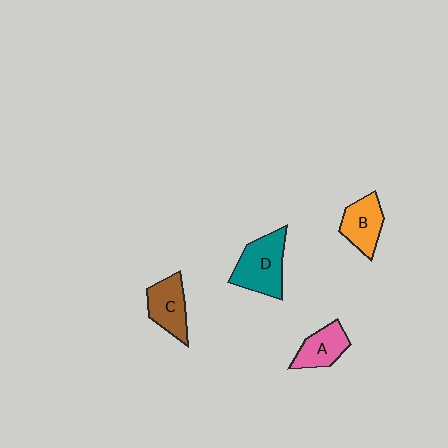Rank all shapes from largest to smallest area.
From largest to smallest: D (teal), C (brown), B (orange), A (pink).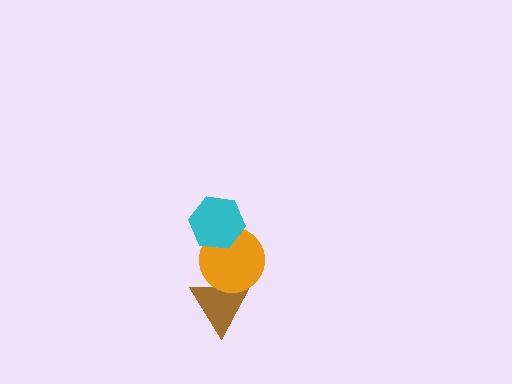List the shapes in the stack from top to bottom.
From top to bottom: the cyan hexagon, the orange circle, the brown triangle.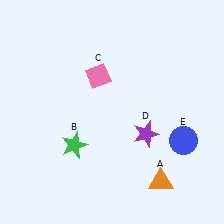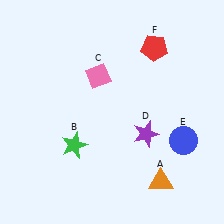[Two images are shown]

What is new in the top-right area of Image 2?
A red pentagon (F) was added in the top-right area of Image 2.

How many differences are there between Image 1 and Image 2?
There is 1 difference between the two images.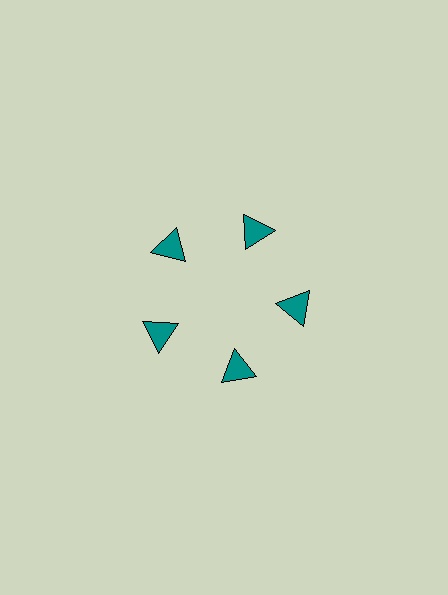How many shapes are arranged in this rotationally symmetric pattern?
There are 5 shapes, arranged in 5 groups of 1.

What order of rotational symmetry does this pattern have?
This pattern has 5-fold rotational symmetry.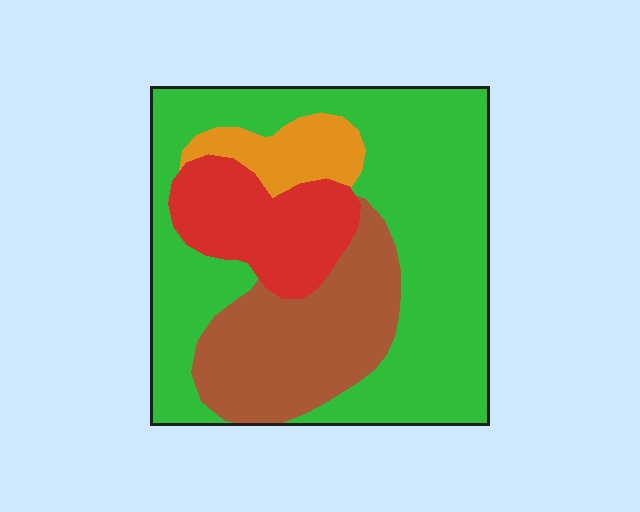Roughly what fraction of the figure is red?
Red covers 15% of the figure.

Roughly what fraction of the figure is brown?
Brown takes up about one fifth (1/5) of the figure.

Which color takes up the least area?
Orange, at roughly 10%.